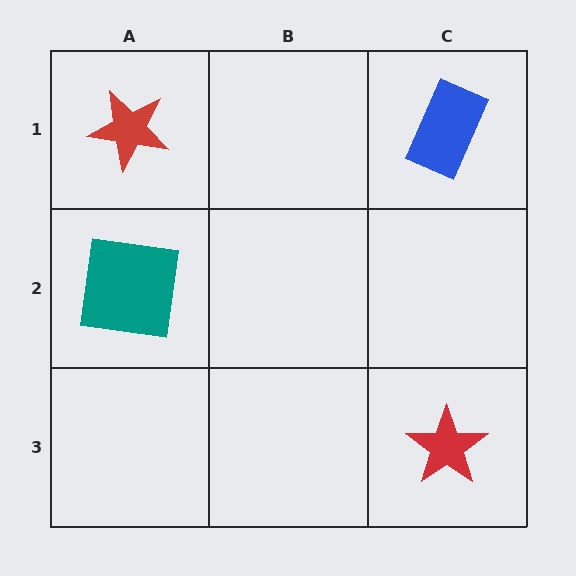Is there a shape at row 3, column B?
No, that cell is empty.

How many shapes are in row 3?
1 shape.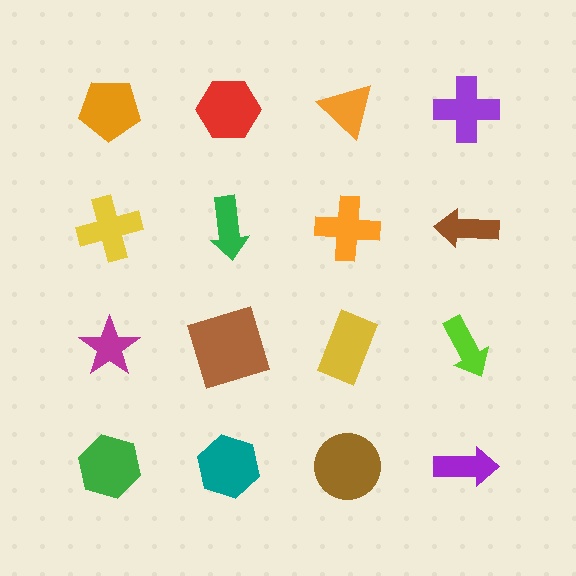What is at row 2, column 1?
A yellow cross.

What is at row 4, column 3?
A brown circle.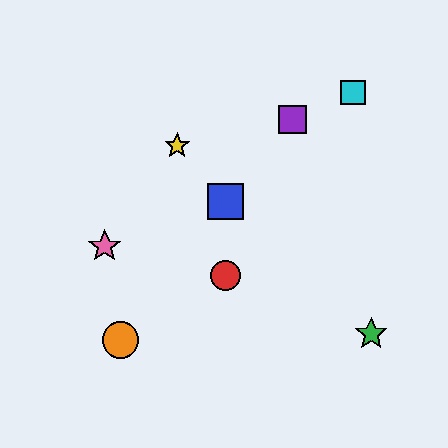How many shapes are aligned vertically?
2 shapes (the red circle, the blue square) are aligned vertically.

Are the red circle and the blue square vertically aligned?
Yes, both are at x≈226.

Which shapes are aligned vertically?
The red circle, the blue square are aligned vertically.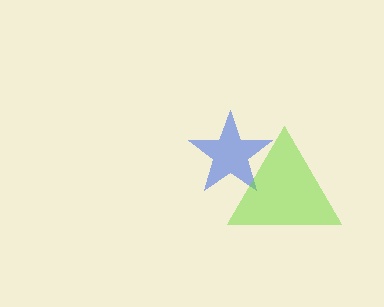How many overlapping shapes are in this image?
There are 2 overlapping shapes in the image.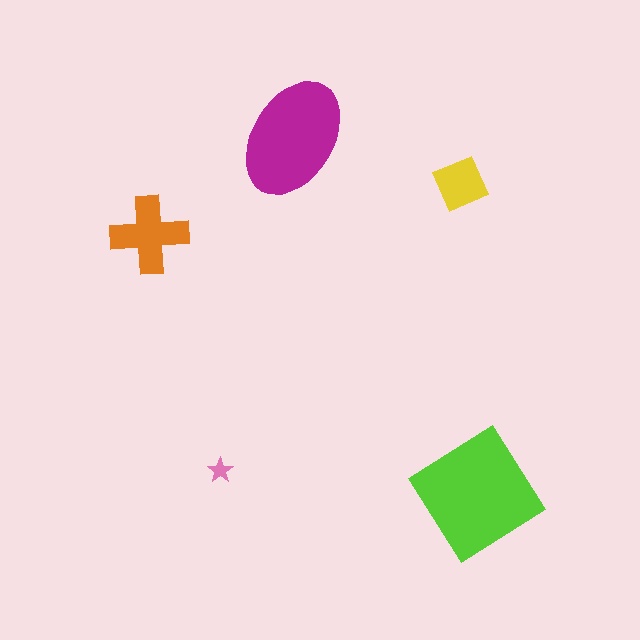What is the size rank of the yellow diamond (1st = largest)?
4th.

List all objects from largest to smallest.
The lime diamond, the magenta ellipse, the orange cross, the yellow diamond, the pink star.